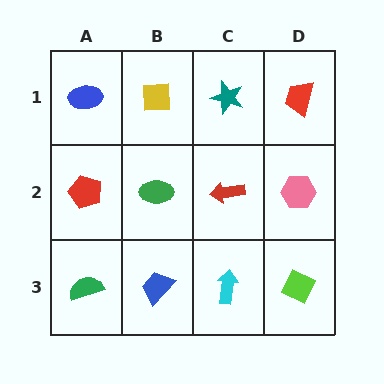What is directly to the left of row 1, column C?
A yellow square.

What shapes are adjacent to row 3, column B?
A green ellipse (row 2, column B), a green semicircle (row 3, column A), a cyan arrow (row 3, column C).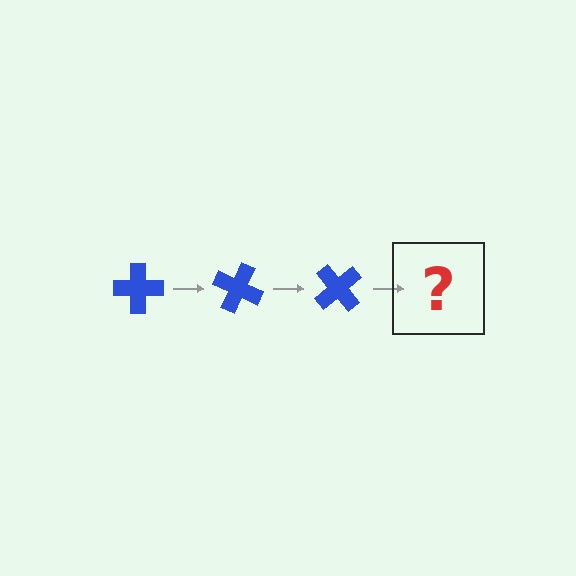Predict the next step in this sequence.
The next step is a blue cross rotated 75 degrees.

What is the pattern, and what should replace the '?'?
The pattern is that the cross rotates 25 degrees each step. The '?' should be a blue cross rotated 75 degrees.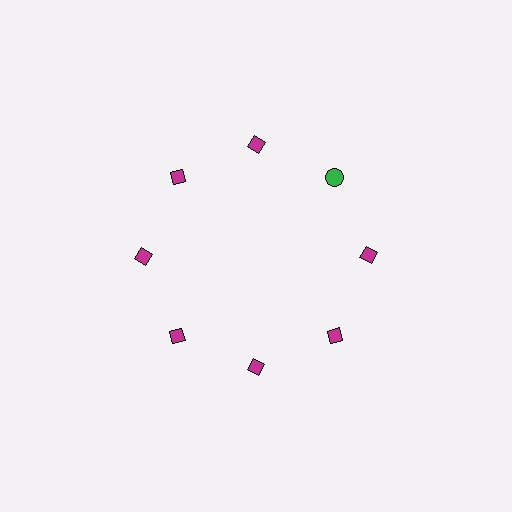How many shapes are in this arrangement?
There are 8 shapes arranged in a ring pattern.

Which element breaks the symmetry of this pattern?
The green circle at roughly the 2 o'clock position breaks the symmetry. All other shapes are magenta diamonds.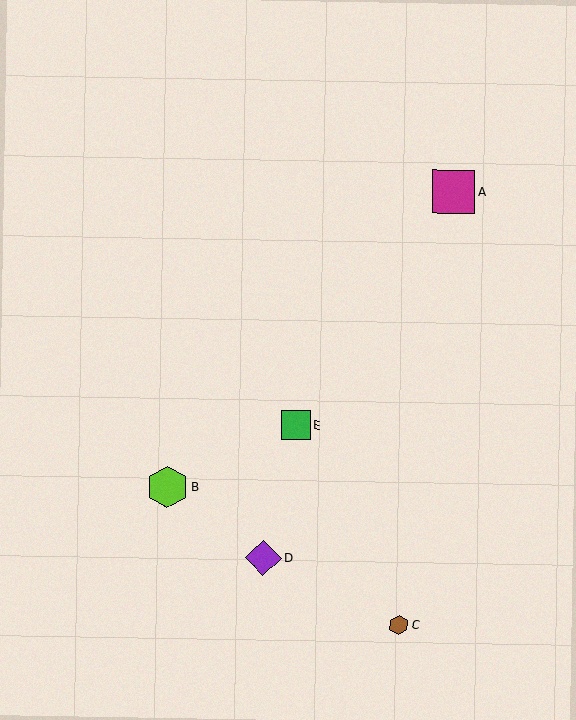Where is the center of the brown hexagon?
The center of the brown hexagon is at (399, 625).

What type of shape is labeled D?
Shape D is a purple diamond.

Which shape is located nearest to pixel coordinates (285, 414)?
The green square (labeled E) at (296, 425) is nearest to that location.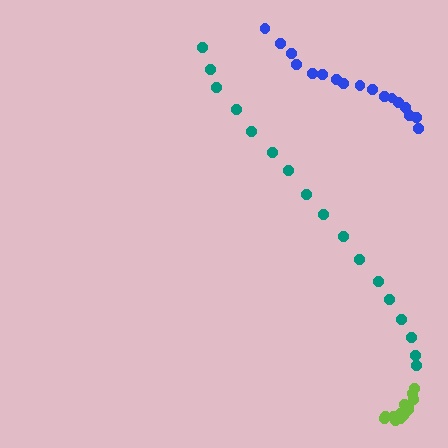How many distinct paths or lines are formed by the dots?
There are 3 distinct paths.